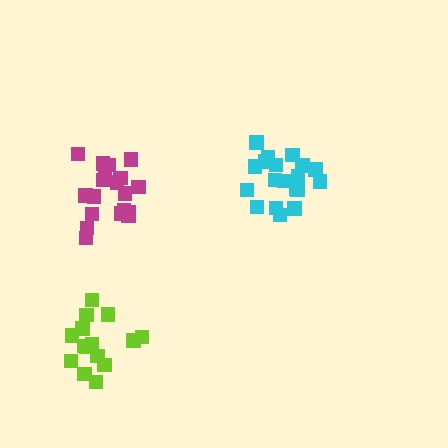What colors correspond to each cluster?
The clusters are colored: cyan, magenta, lime.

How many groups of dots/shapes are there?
There are 3 groups.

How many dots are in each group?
Group 1: 19 dots, Group 2: 19 dots, Group 3: 15 dots (53 total).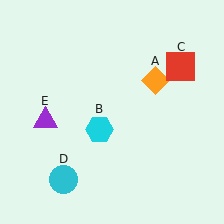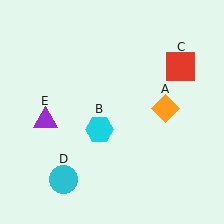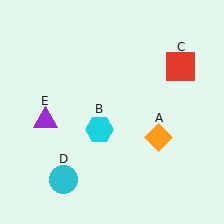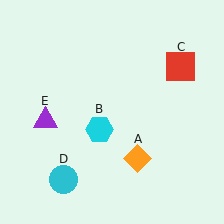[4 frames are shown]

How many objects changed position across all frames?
1 object changed position: orange diamond (object A).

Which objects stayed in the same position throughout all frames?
Cyan hexagon (object B) and red square (object C) and cyan circle (object D) and purple triangle (object E) remained stationary.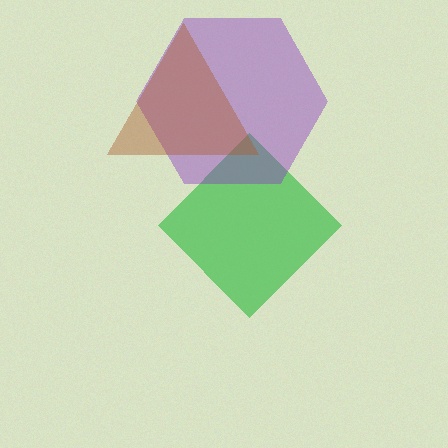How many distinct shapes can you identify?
There are 3 distinct shapes: a green diamond, a purple hexagon, a brown triangle.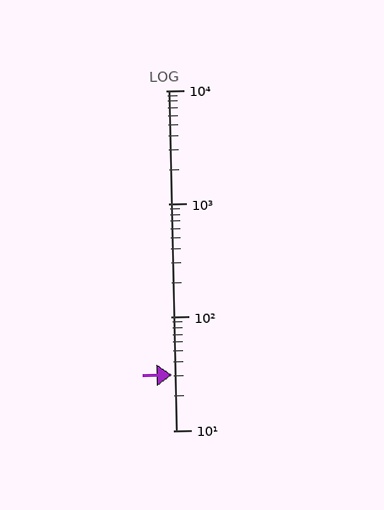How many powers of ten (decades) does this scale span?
The scale spans 3 decades, from 10 to 10000.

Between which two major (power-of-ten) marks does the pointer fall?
The pointer is between 10 and 100.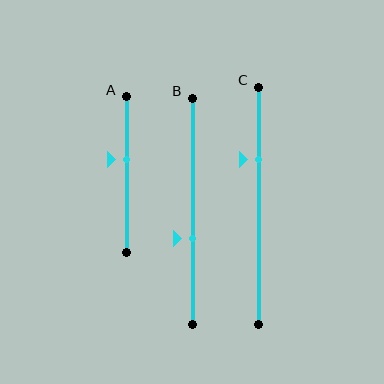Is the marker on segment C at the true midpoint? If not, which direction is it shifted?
No, the marker on segment C is shifted upward by about 19% of the segment length.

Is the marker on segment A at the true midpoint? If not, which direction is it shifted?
No, the marker on segment A is shifted upward by about 10% of the segment length.